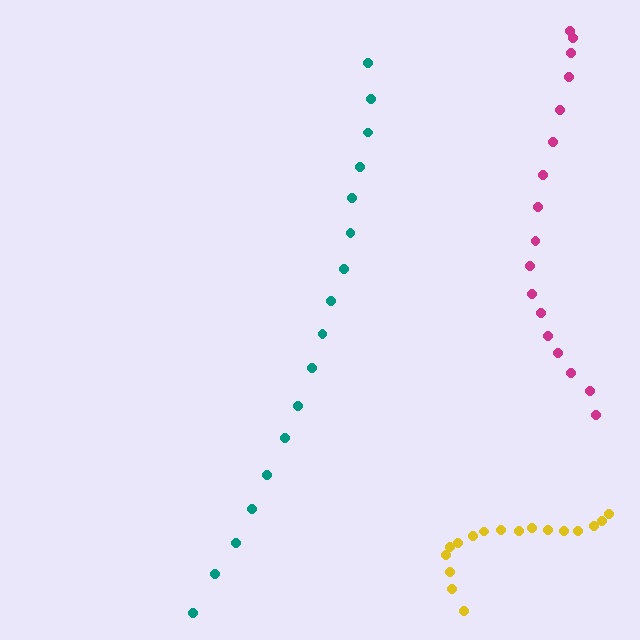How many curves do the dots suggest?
There are 3 distinct paths.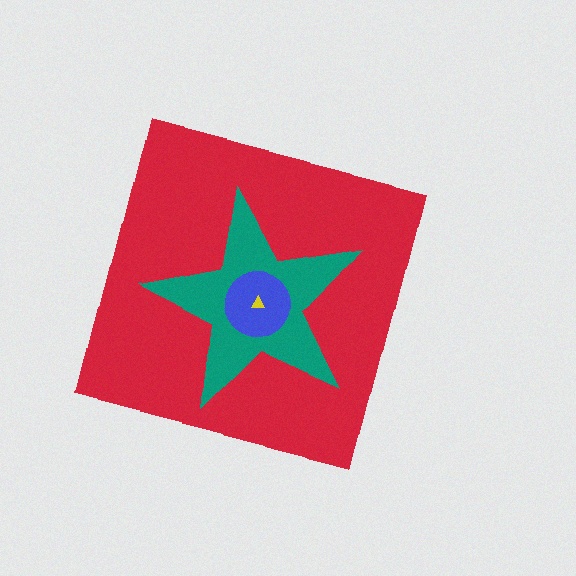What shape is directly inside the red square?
The teal star.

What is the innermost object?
The yellow triangle.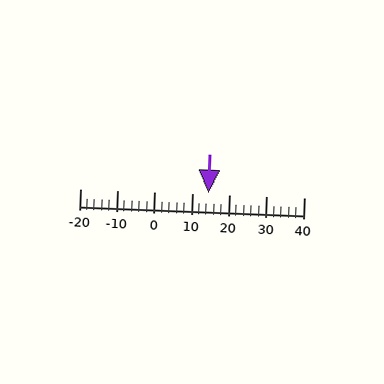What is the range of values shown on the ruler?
The ruler shows values from -20 to 40.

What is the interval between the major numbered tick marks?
The major tick marks are spaced 10 units apart.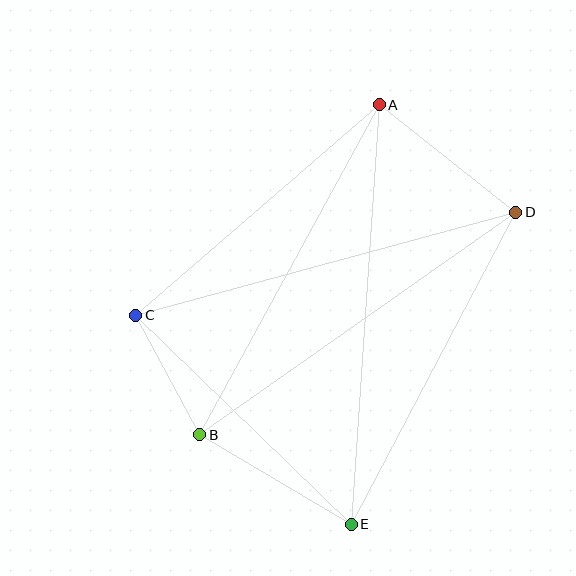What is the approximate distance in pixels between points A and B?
The distance between A and B is approximately 376 pixels.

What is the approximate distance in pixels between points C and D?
The distance between C and D is approximately 394 pixels.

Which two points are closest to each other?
Points B and C are closest to each other.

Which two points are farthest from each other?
Points A and E are farthest from each other.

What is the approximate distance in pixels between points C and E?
The distance between C and E is approximately 300 pixels.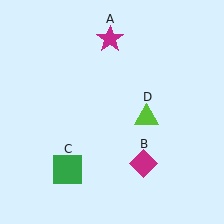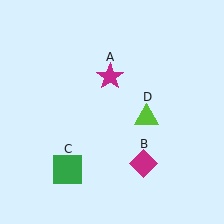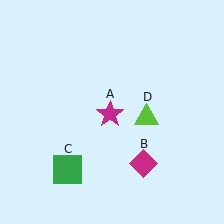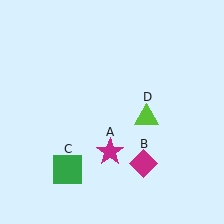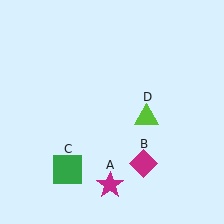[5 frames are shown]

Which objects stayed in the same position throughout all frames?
Magenta diamond (object B) and green square (object C) and lime triangle (object D) remained stationary.